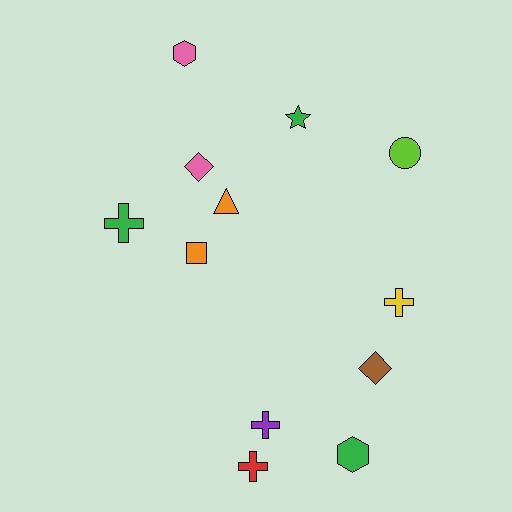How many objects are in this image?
There are 12 objects.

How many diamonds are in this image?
There are 2 diamonds.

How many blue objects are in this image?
There are no blue objects.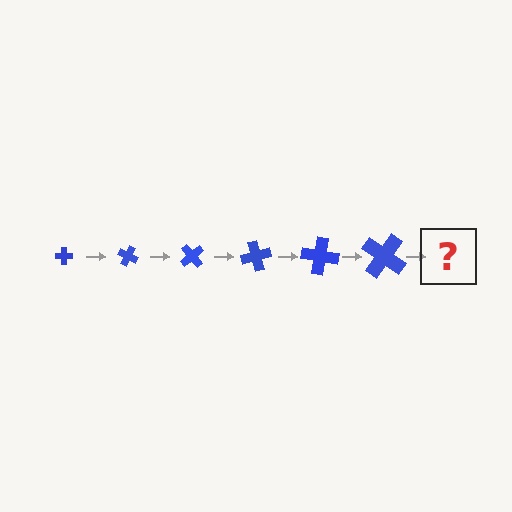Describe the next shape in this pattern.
It should be a cross, larger than the previous one and rotated 150 degrees from the start.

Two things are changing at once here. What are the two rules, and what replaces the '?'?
The two rules are that the cross grows larger each step and it rotates 25 degrees each step. The '?' should be a cross, larger than the previous one and rotated 150 degrees from the start.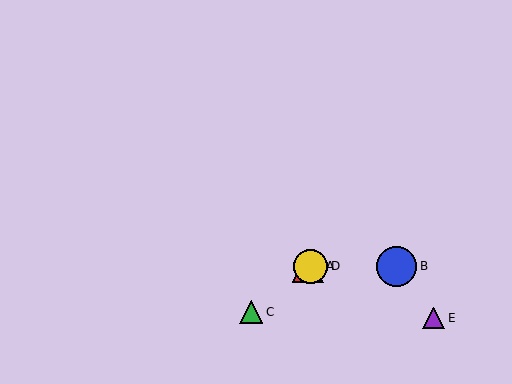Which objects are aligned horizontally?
Objects A, B, D are aligned horizontally.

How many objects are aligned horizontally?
3 objects (A, B, D) are aligned horizontally.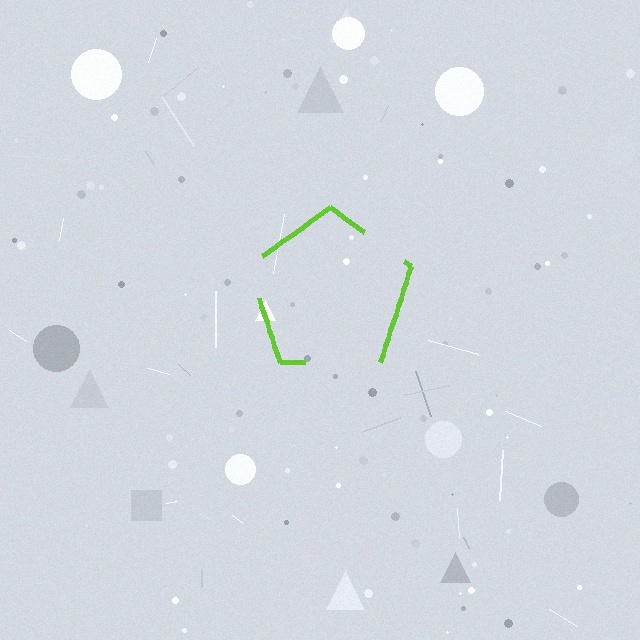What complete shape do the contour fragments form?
The contour fragments form a pentagon.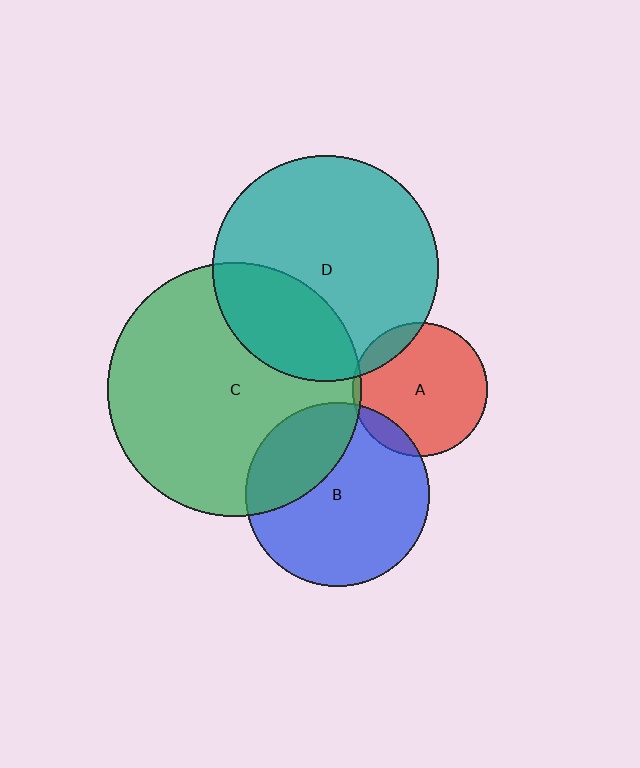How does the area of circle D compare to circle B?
Approximately 1.5 times.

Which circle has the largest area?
Circle C (green).